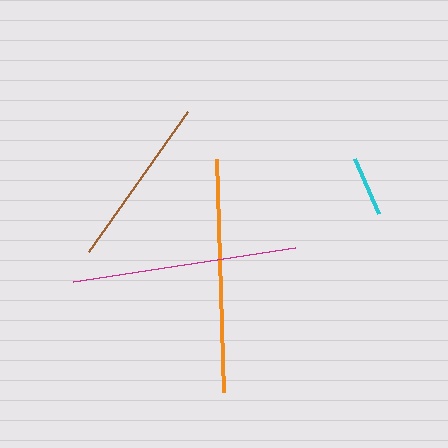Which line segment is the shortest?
The cyan line is the shortest at approximately 61 pixels.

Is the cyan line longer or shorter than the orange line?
The orange line is longer than the cyan line.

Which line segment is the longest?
The orange line is the longest at approximately 233 pixels.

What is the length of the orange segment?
The orange segment is approximately 233 pixels long.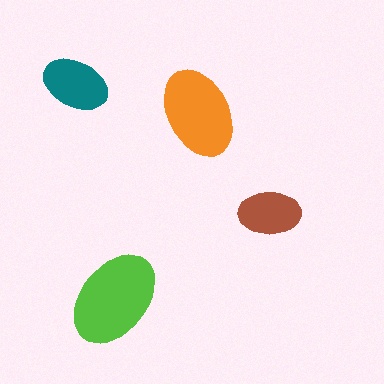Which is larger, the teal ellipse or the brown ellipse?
The teal one.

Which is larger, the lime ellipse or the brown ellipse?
The lime one.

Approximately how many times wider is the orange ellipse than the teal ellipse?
About 1.5 times wider.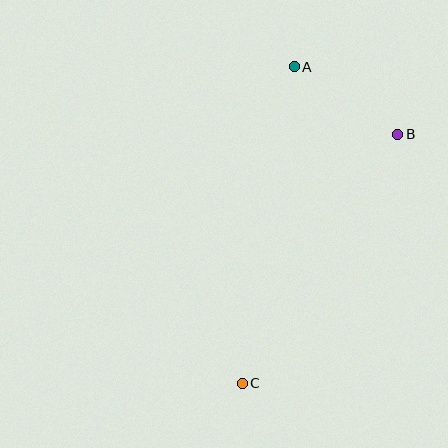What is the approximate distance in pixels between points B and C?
The distance between B and C is approximately 294 pixels.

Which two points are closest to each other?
Points A and B are closest to each other.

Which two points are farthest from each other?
Points A and C are farthest from each other.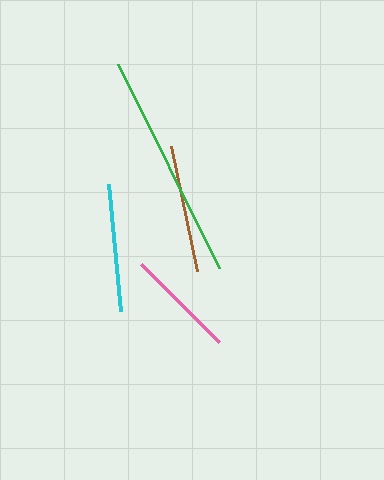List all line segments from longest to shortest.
From longest to shortest: green, brown, cyan, pink.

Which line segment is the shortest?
The pink line is the shortest at approximately 111 pixels.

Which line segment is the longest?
The green line is the longest at approximately 228 pixels.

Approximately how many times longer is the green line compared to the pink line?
The green line is approximately 2.1 times the length of the pink line.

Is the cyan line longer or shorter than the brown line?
The brown line is longer than the cyan line.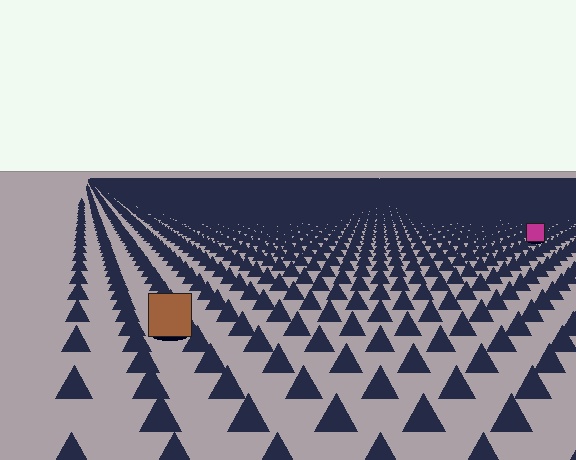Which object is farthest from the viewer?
The magenta square is farthest from the viewer. It appears smaller and the ground texture around it is denser.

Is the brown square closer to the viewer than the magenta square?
Yes. The brown square is closer — you can tell from the texture gradient: the ground texture is coarser near it.